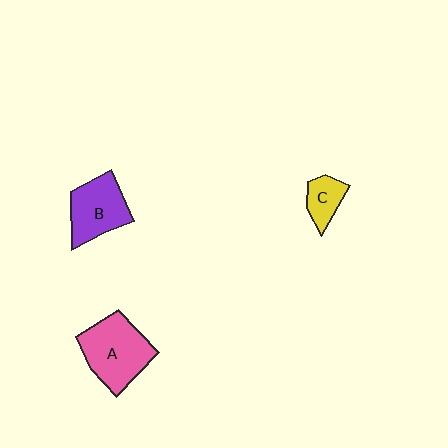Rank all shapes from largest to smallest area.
From largest to smallest: A (pink), B (purple), C (yellow).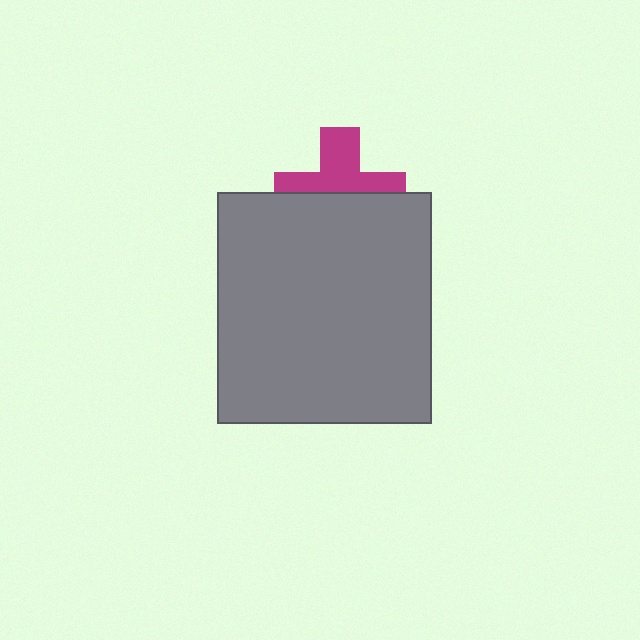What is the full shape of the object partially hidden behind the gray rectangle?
The partially hidden object is a magenta cross.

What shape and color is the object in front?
The object in front is a gray rectangle.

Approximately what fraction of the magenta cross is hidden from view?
Roughly 51% of the magenta cross is hidden behind the gray rectangle.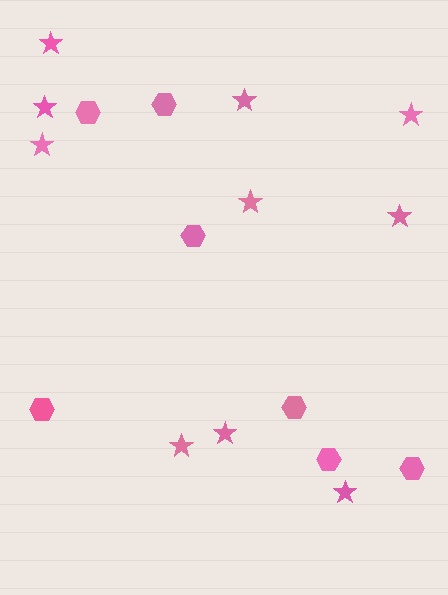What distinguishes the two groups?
There are 2 groups: one group of hexagons (7) and one group of stars (10).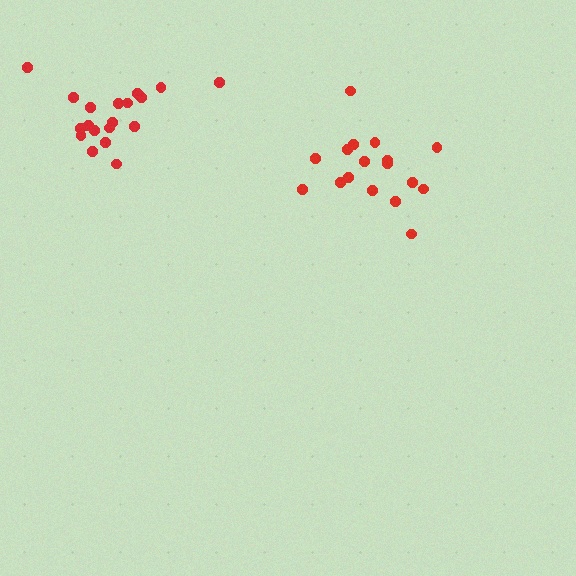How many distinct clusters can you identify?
There are 2 distinct clusters.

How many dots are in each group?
Group 1: 19 dots, Group 2: 17 dots (36 total).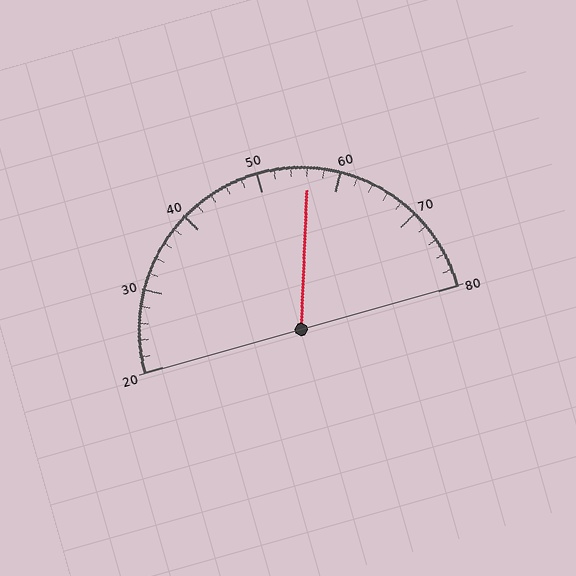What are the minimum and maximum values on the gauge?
The gauge ranges from 20 to 80.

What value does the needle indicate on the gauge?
The needle indicates approximately 56.